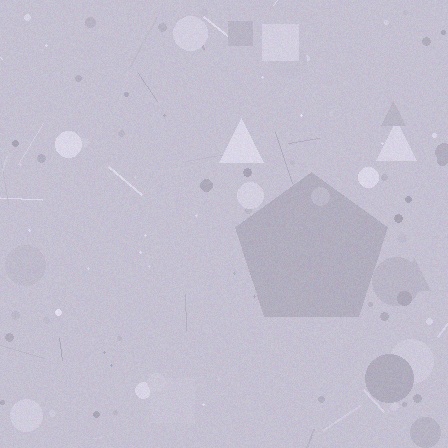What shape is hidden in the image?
A pentagon is hidden in the image.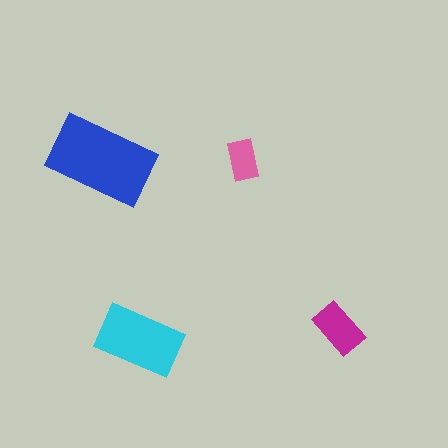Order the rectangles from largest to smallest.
the blue one, the cyan one, the magenta one, the pink one.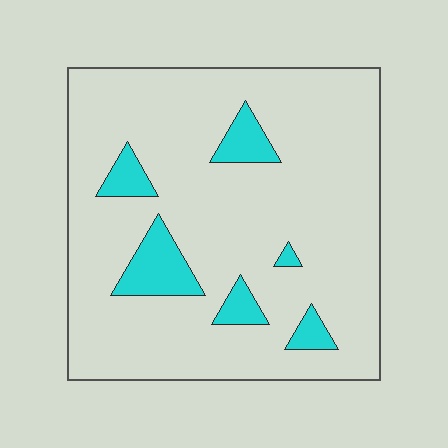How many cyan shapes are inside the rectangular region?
6.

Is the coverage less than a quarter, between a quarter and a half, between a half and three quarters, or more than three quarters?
Less than a quarter.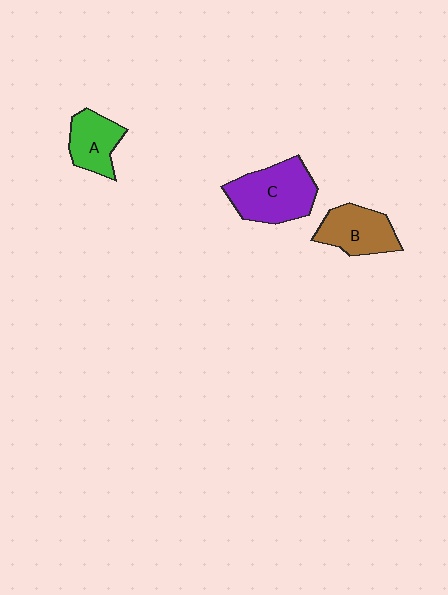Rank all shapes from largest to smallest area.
From largest to smallest: C (purple), B (brown), A (green).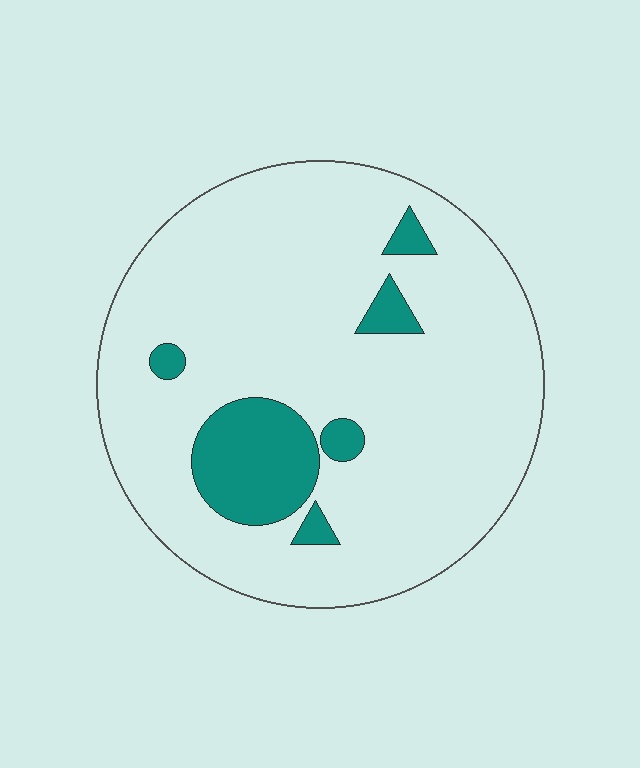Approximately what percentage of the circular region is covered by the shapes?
Approximately 15%.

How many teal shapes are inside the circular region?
6.